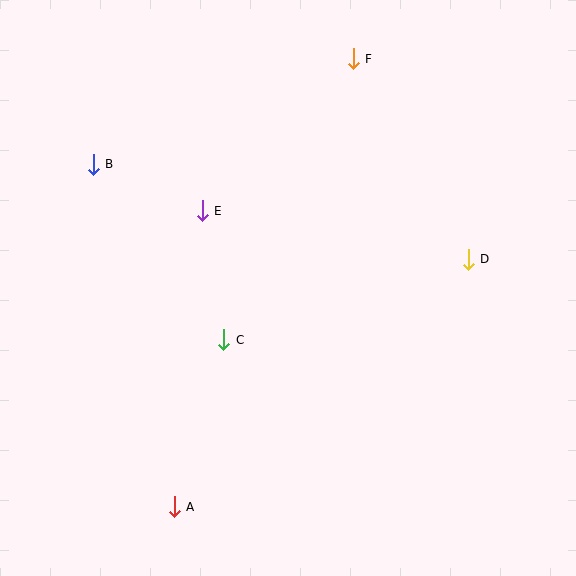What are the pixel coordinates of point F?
Point F is at (353, 59).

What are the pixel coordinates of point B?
Point B is at (93, 164).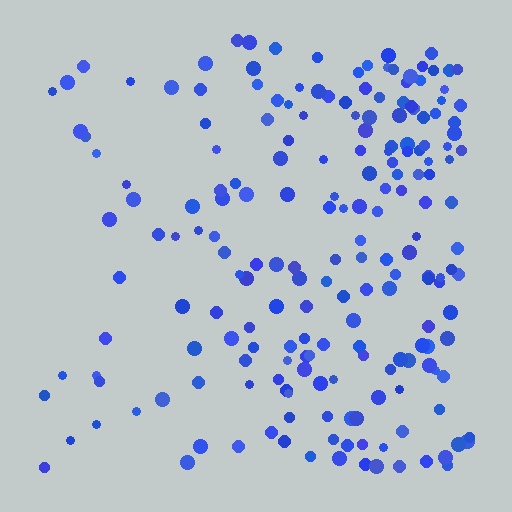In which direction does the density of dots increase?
From left to right, with the right side densest.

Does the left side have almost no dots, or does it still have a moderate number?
Still a moderate number, just noticeably fewer than the right.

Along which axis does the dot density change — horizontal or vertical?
Horizontal.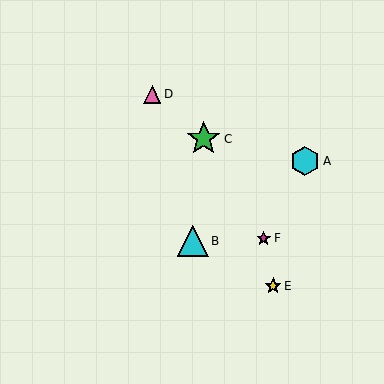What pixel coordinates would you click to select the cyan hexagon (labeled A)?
Click at (305, 161) to select the cyan hexagon A.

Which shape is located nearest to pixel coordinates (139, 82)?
The pink triangle (labeled D) at (152, 94) is nearest to that location.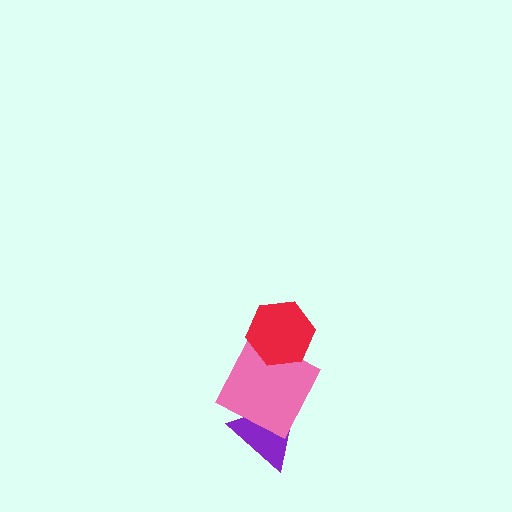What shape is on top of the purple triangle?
The pink square is on top of the purple triangle.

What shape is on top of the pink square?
The red hexagon is on top of the pink square.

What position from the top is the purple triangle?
The purple triangle is 3rd from the top.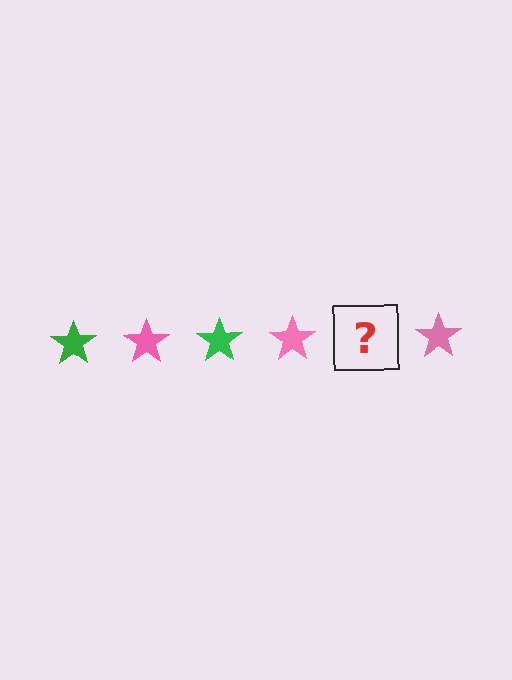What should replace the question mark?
The question mark should be replaced with a green star.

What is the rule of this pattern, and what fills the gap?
The rule is that the pattern cycles through green, pink stars. The gap should be filled with a green star.